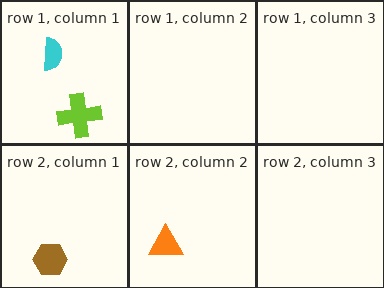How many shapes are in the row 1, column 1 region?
2.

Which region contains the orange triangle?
The row 2, column 2 region.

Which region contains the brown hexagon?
The row 2, column 1 region.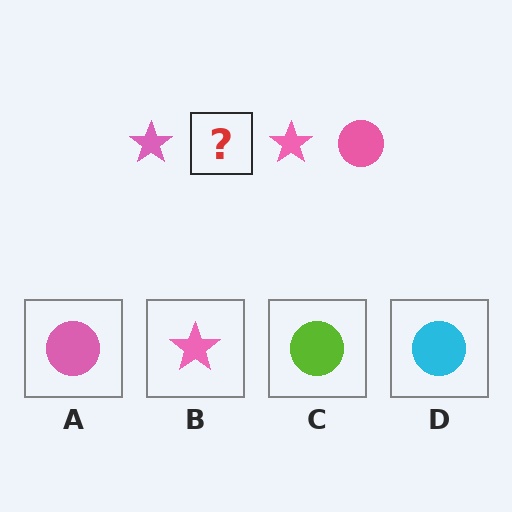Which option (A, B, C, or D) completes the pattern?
A.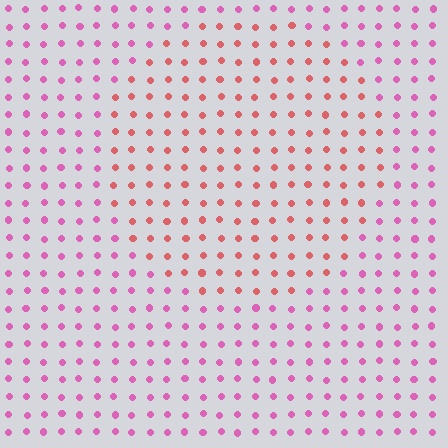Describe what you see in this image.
The image is filled with small pink elements in a uniform arrangement. A circle-shaped region is visible where the elements are tinted to a slightly different hue, forming a subtle color boundary.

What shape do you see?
I see a circle.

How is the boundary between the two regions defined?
The boundary is defined purely by a slight shift in hue (about 39 degrees). Spacing, size, and orientation are identical on both sides.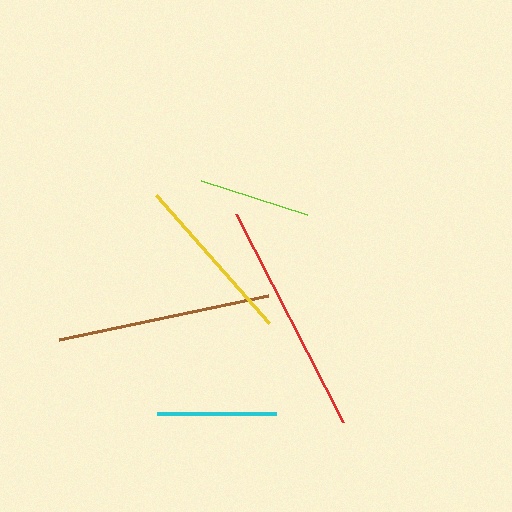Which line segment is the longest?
The red line is the longest at approximately 235 pixels.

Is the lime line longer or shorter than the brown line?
The brown line is longer than the lime line.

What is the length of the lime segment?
The lime segment is approximately 112 pixels long.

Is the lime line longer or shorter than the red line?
The red line is longer than the lime line.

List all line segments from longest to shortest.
From longest to shortest: red, brown, yellow, cyan, lime.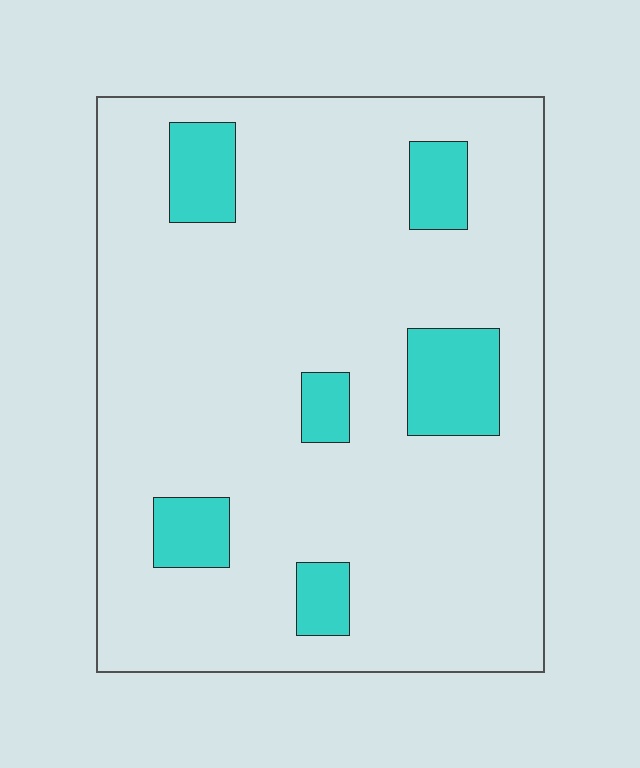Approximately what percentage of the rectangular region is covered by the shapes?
Approximately 15%.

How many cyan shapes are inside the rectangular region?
6.